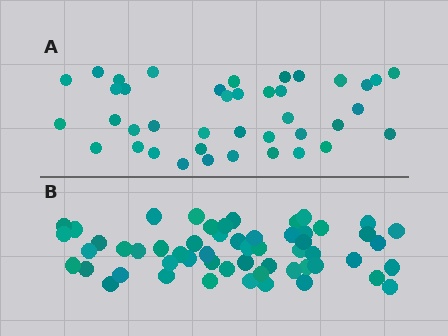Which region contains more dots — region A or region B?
Region B (the bottom region) has more dots.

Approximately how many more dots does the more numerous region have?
Region B has approximately 15 more dots than region A.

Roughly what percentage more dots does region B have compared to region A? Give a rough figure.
About 40% more.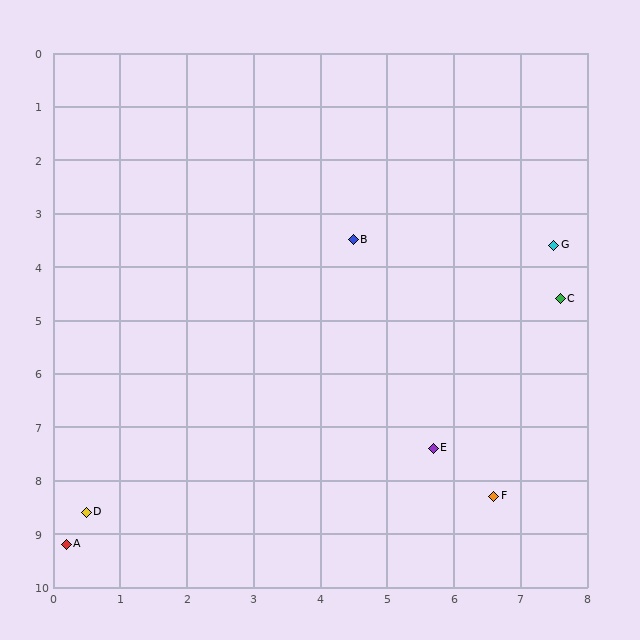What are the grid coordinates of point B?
Point B is at approximately (4.5, 3.5).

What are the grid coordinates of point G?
Point G is at approximately (7.5, 3.6).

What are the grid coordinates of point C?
Point C is at approximately (7.6, 4.6).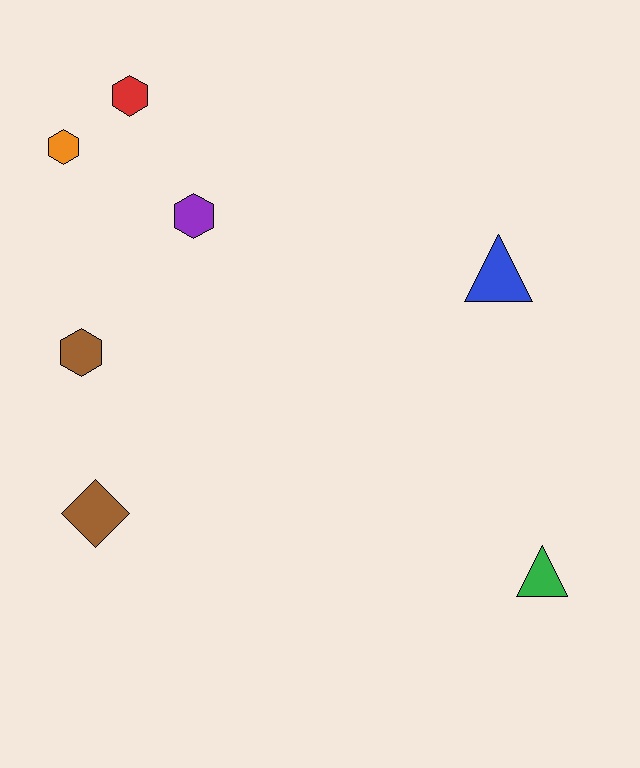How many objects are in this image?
There are 7 objects.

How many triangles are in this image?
There are 2 triangles.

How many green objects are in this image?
There is 1 green object.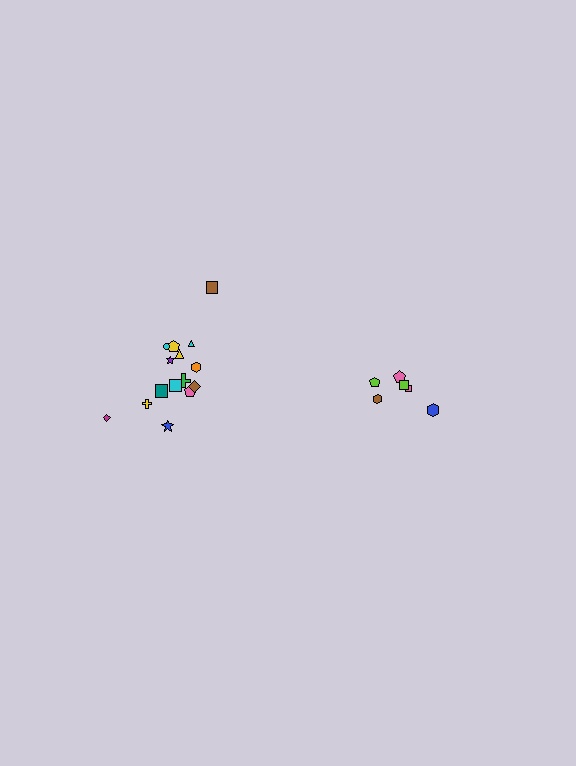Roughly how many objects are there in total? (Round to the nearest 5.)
Roughly 20 objects in total.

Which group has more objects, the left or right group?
The left group.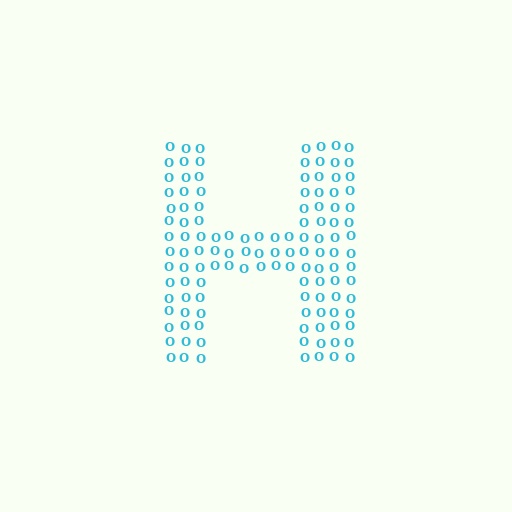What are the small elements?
The small elements are letter O's.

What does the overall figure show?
The overall figure shows the letter H.